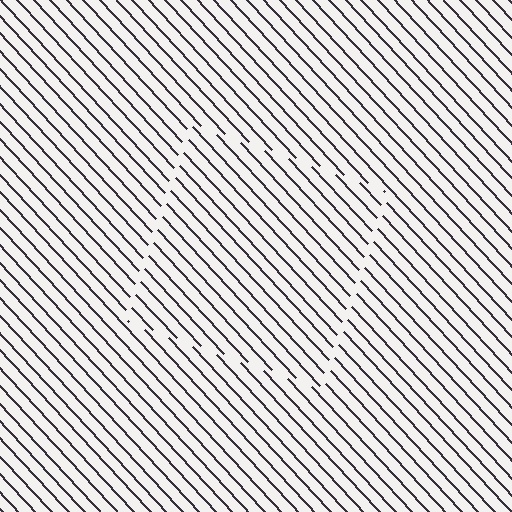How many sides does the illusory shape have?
4 sides — the line-ends trace a square.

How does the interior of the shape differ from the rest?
The interior of the shape contains the same grating, shifted by half a period — the contour is defined by the phase discontinuity where line-ends from the inner and outer gratings abut.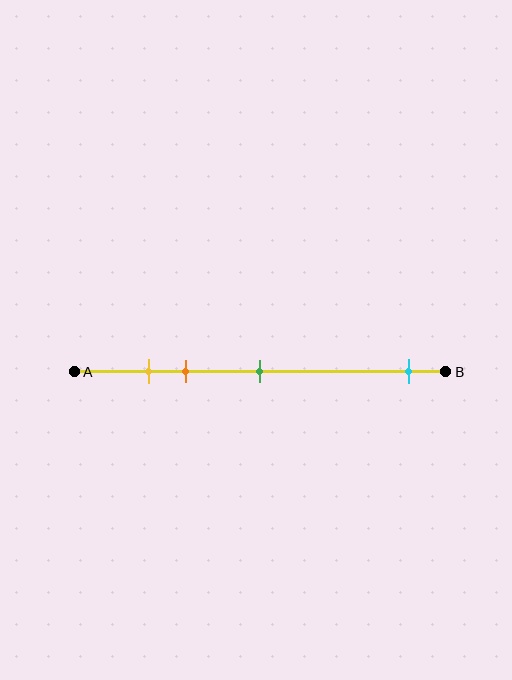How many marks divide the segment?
There are 4 marks dividing the segment.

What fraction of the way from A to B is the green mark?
The green mark is approximately 50% (0.5) of the way from A to B.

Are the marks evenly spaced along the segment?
No, the marks are not evenly spaced.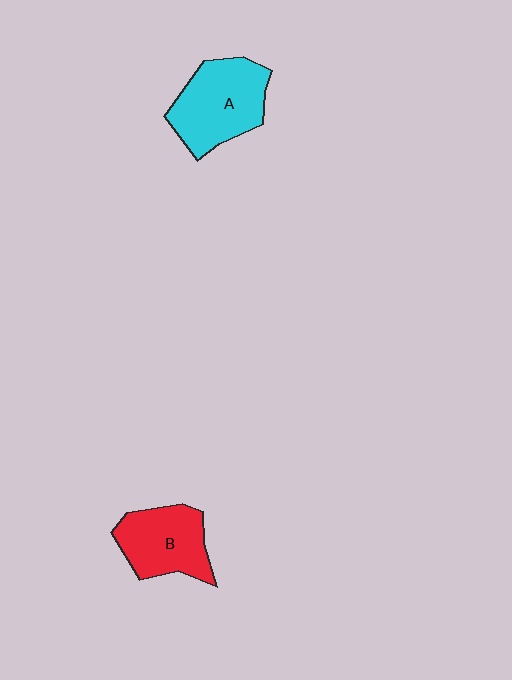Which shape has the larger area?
Shape A (cyan).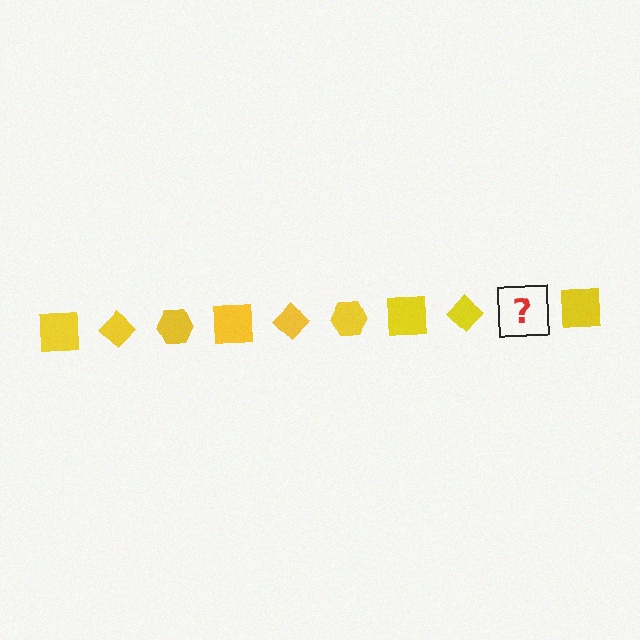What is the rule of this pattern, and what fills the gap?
The rule is that the pattern cycles through square, diamond, hexagon shapes in yellow. The gap should be filled with a yellow hexagon.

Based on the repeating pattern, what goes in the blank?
The blank should be a yellow hexagon.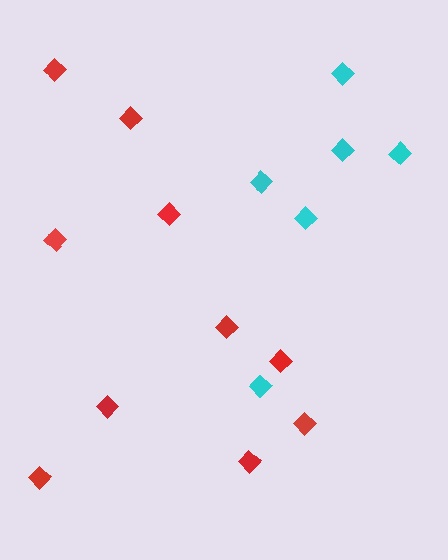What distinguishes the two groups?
There are 2 groups: one group of cyan diamonds (6) and one group of red diamonds (10).